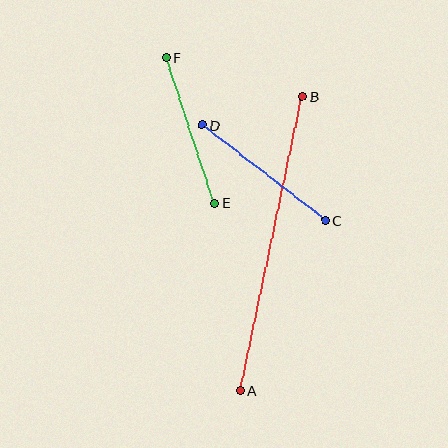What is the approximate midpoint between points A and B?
The midpoint is at approximately (271, 244) pixels.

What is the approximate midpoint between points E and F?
The midpoint is at approximately (190, 130) pixels.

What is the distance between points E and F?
The distance is approximately 153 pixels.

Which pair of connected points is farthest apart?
Points A and B are farthest apart.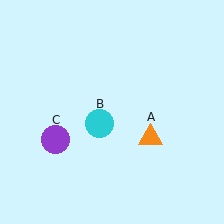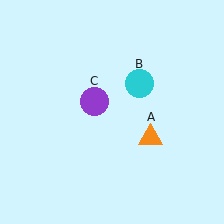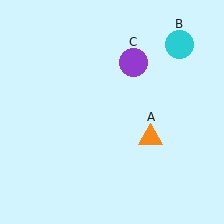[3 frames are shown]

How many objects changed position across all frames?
2 objects changed position: cyan circle (object B), purple circle (object C).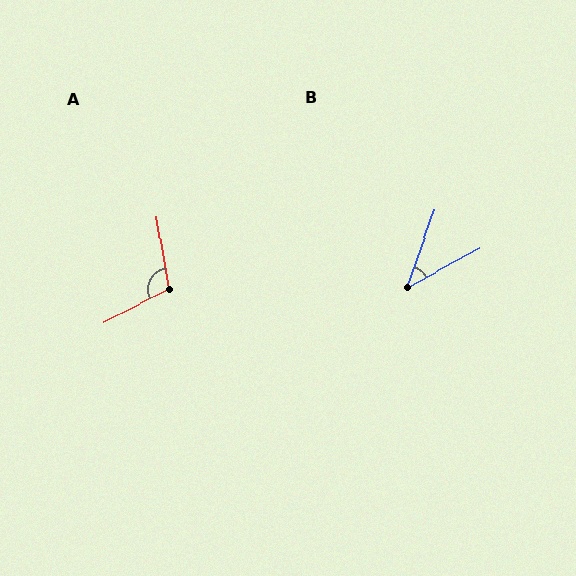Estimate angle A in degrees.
Approximately 107 degrees.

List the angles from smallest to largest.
B (42°), A (107°).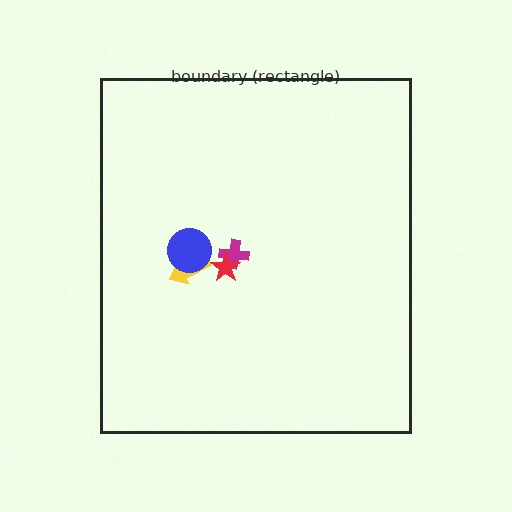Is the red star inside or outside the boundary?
Inside.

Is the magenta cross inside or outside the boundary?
Inside.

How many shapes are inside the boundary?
4 inside, 0 outside.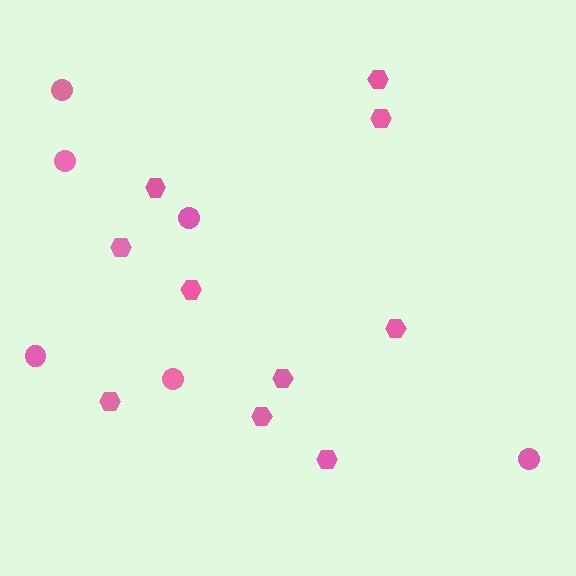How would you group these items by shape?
There are 2 groups: one group of circles (6) and one group of hexagons (10).